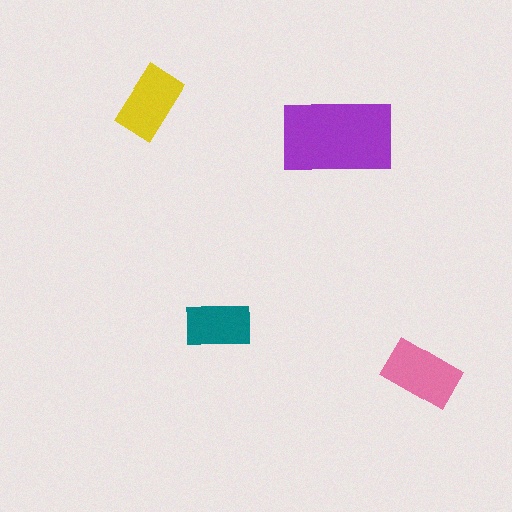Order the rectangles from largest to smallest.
the purple one, the pink one, the yellow one, the teal one.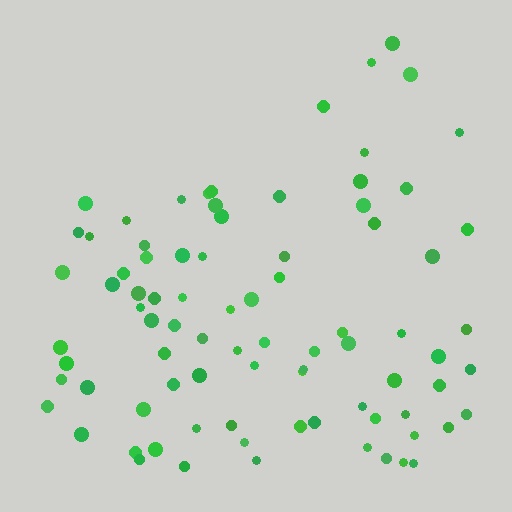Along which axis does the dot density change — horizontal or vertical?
Vertical.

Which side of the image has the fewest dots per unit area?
The top.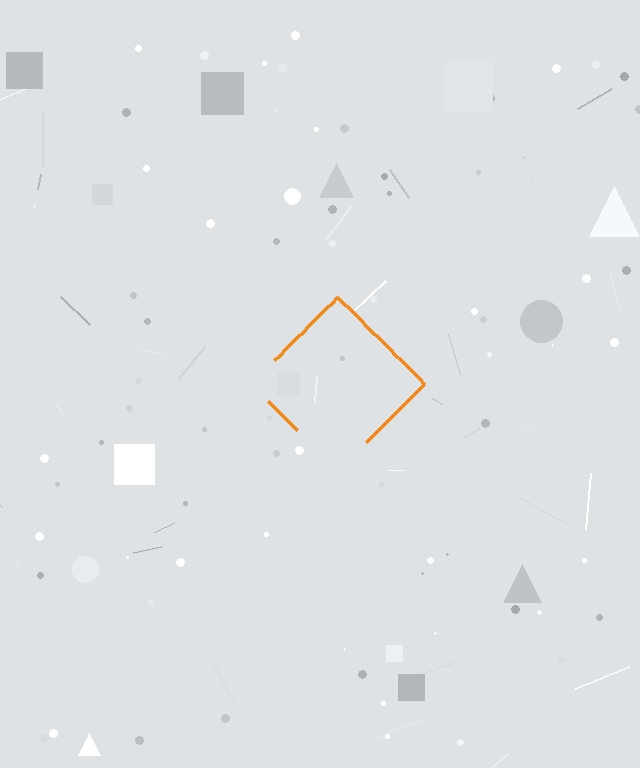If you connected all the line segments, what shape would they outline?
They would outline a diamond.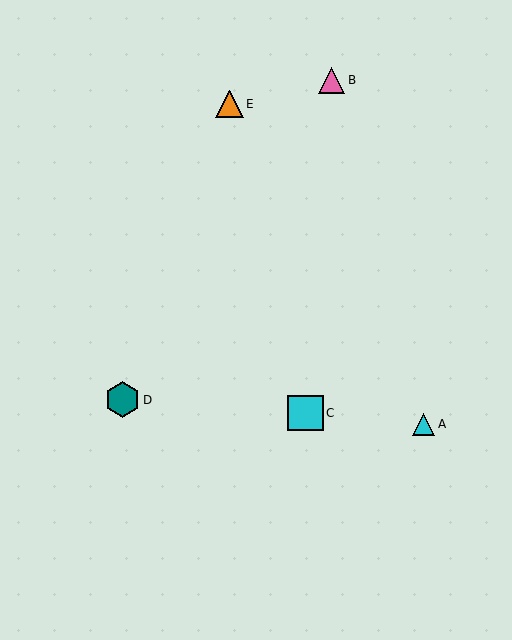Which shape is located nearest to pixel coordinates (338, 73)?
The pink triangle (labeled B) at (332, 80) is nearest to that location.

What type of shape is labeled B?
Shape B is a pink triangle.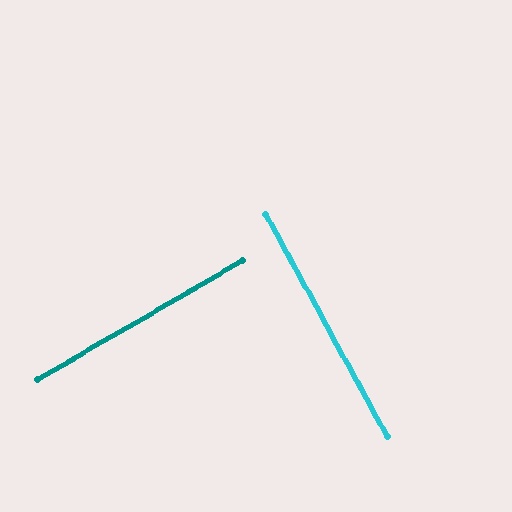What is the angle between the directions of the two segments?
Approximately 89 degrees.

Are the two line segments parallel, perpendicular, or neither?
Perpendicular — they meet at approximately 89°.